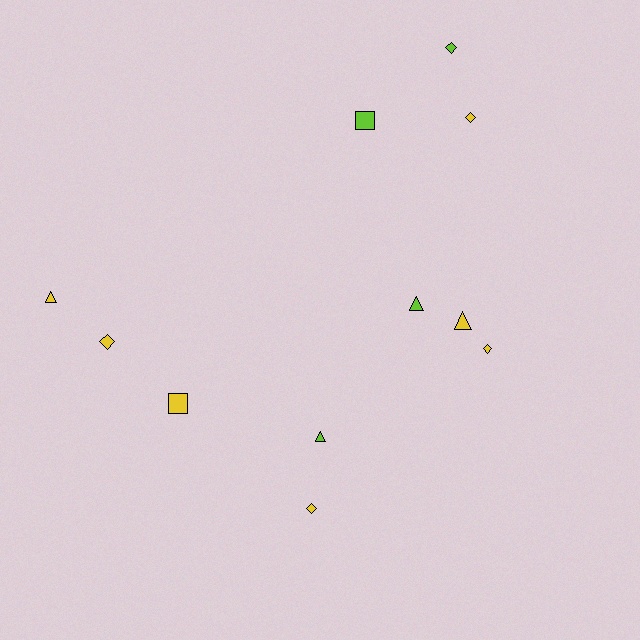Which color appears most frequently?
Yellow, with 7 objects.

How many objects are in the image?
There are 11 objects.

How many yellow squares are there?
There is 1 yellow square.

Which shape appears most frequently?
Diamond, with 5 objects.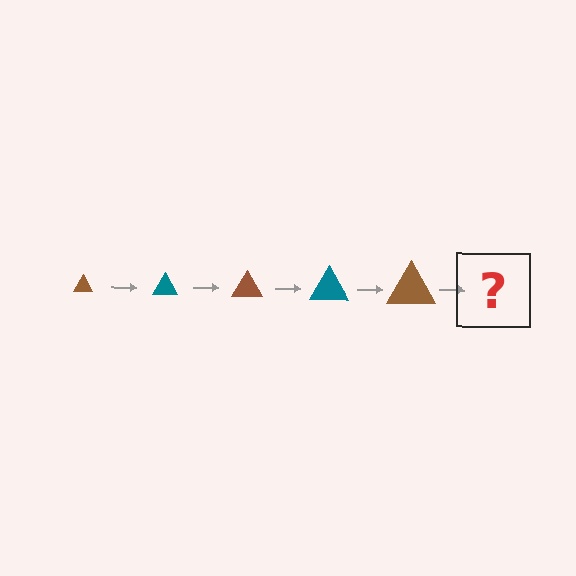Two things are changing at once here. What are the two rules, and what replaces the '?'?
The two rules are that the triangle grows larger each step and the color cycles through brown and teal. The '?' should be a teal triangle, larger than the previous one.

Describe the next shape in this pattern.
It should be a teal triangle, larger than the previous one.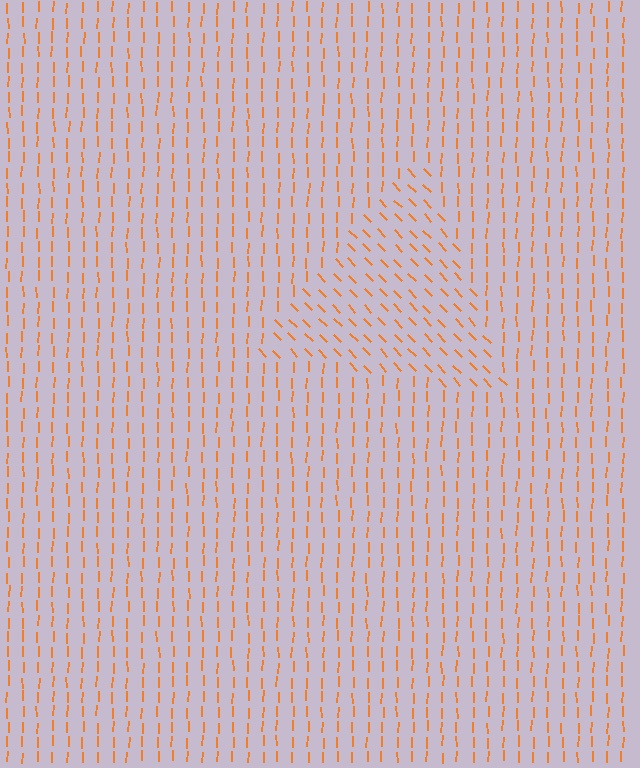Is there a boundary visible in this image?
Yes, there is a texture boundary formed by a change in line orientation.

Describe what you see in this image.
The image is filled with small orange line segments. A triangle region in the image has lines oriented differently from the surrounding lines, creating a visible texture boundary.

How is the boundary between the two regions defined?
The boundary is defined purely by a change in line orientation (approximately 45 degrees difference). All lines are the same color and thickness.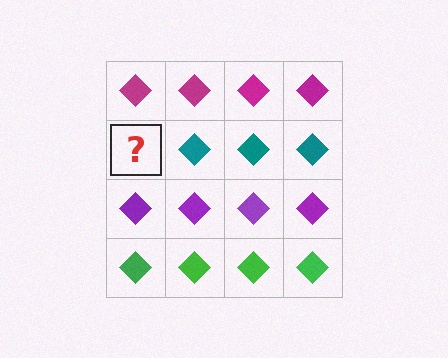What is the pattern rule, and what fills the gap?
The rule is that each row has a consistent color. The gap should be filled with a teal diamond.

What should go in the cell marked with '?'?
The missing cell should contain a teal diamond.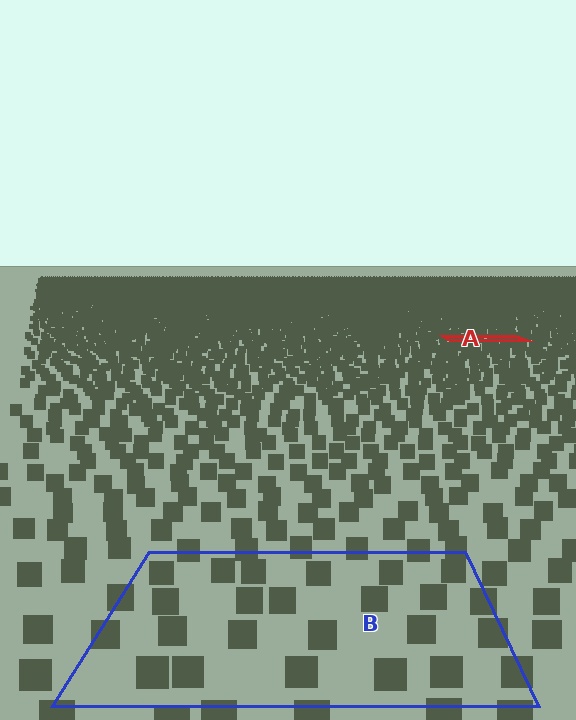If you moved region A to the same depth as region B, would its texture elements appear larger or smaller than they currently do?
They would appear larger. At a closer depth, the same texture elements are projected at a bigger on-screen size.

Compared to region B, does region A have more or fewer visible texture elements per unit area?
Region A has more texture elements per unit area — they are packed more densely because it is farther away.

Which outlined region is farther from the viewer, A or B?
Region A is farther from the viewer — the texture elements inside it appear smaller and more densely packed.